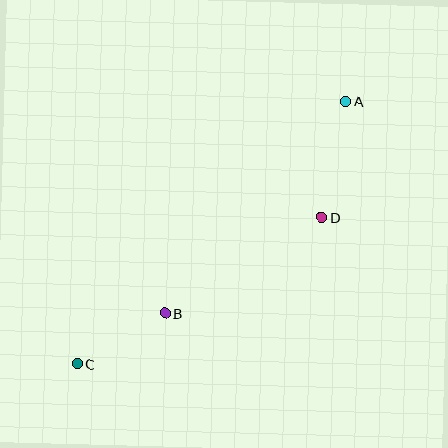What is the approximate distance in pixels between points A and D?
The distance between A and D is approximately 119 pixels.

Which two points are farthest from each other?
Points A and C are farthest from each other.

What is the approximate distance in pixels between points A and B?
The distance between A and B is approximately 279 pixels.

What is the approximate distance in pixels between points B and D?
The distance between B and D is approximately 184 pixels.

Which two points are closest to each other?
Points B and C are closest to each other.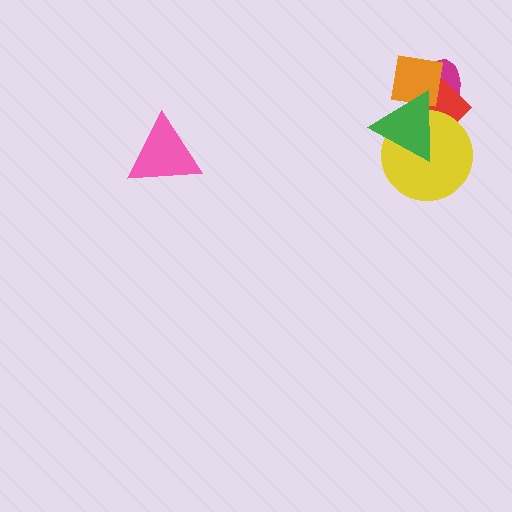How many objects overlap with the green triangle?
4 objects overlap with the green triangle.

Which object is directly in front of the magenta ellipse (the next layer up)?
The red diamond is directly in front of the magenta ellipse.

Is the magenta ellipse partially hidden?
Yes, it is partially covered by another shape.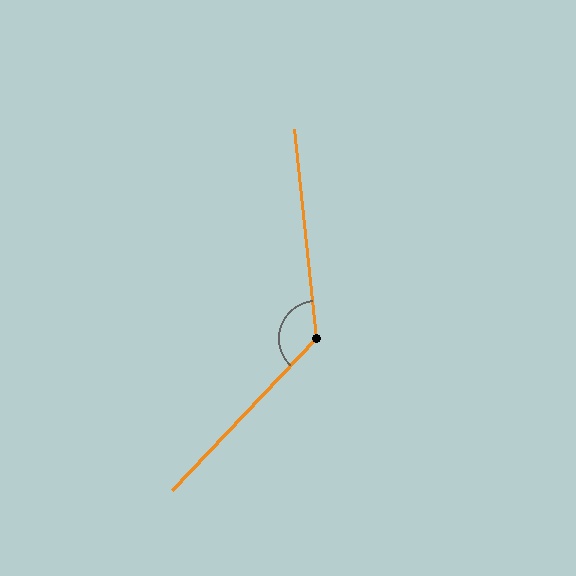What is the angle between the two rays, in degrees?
Approximately 130 degrees.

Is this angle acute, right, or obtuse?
It is obtuse.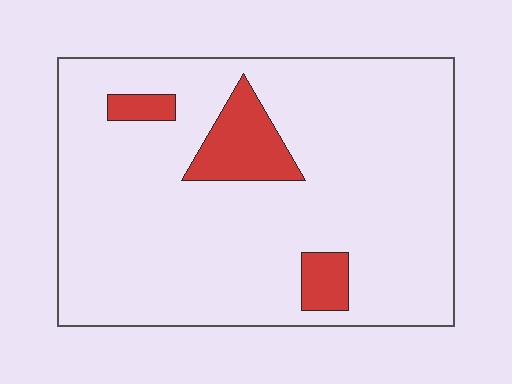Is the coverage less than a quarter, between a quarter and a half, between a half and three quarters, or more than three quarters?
Less than a quarter.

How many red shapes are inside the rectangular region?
3.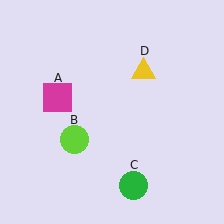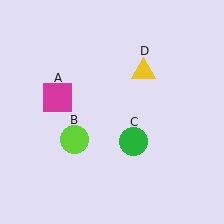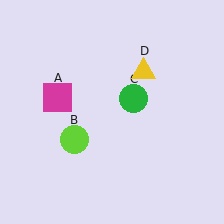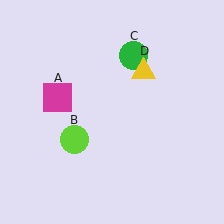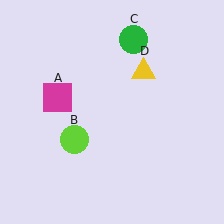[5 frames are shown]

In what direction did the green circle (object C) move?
The green circle (object C) moved up.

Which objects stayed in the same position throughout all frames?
Magenta square (object A) and lime circle (object B) and yellow triangle (object D) remained stationary.